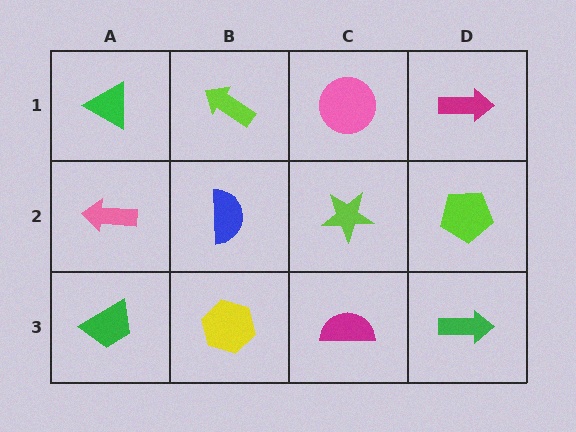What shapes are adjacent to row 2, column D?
A magenta arrow (row 1, column D), a green arrow (row 3, column D), a lime star (row 2, column C).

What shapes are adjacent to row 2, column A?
A green triangle (row 1, column A), a green trapezoid (row 3, column A), a blue semicircle (row 2, column B).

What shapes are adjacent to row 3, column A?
A pink arrow (row 2, column A), a yellow hexagon (row 3, column B).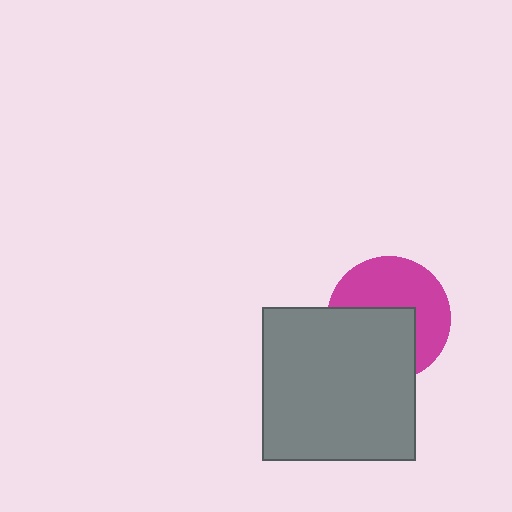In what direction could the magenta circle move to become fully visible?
The magenta circle could move toward the upper-right. That would shift it out from behind the gray square entirely.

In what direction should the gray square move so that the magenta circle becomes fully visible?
The gray square should move toward the lower-left. That is the shortest direction to clear the overlap and leave the magenta circle fully visible.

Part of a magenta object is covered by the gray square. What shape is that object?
It is a circle.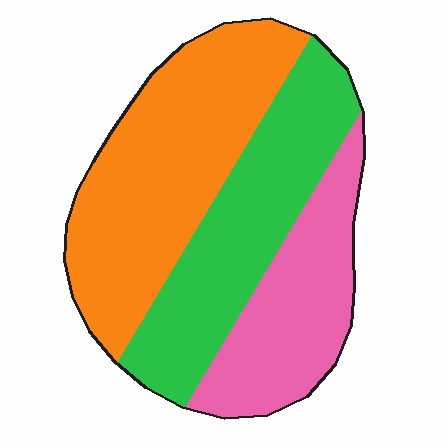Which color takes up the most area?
Orange, at roughly 40%.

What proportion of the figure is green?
Green takes up about one third (1/3) of the figure.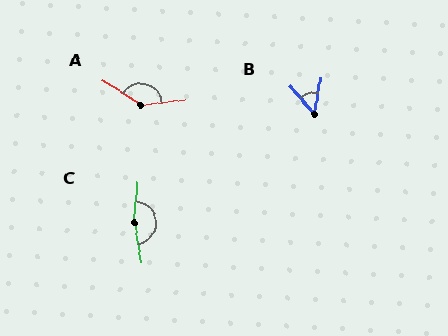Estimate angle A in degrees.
Approximately 140 degrees.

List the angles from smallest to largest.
B (53°), A (140°), C (165°).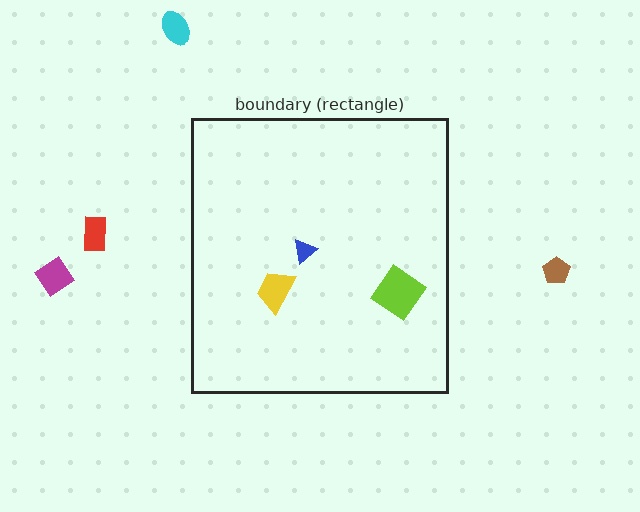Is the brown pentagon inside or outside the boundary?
Outside.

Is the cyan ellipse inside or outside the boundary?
Outside.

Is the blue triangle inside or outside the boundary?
Inside.